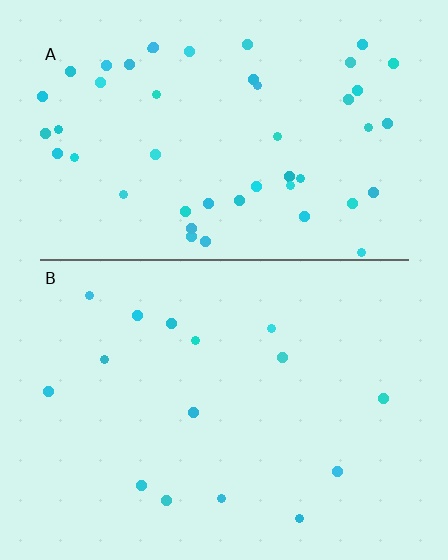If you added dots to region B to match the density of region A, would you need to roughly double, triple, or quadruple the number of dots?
Approximately triple.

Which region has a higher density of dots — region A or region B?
A (the top).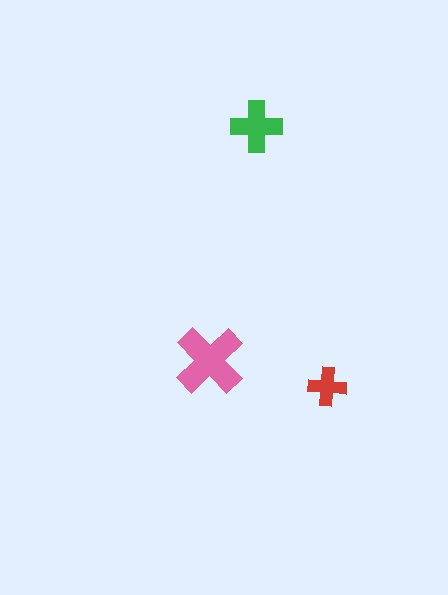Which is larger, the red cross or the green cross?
The green one.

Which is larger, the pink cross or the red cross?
The pink one.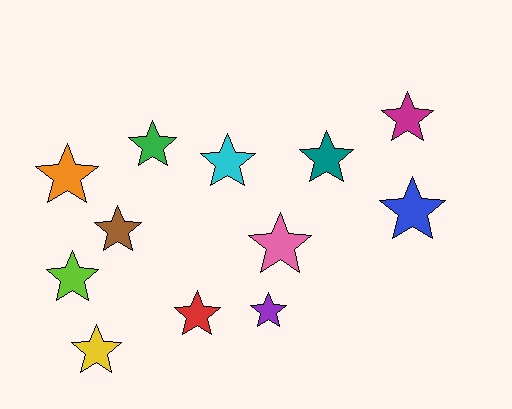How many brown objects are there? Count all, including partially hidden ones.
There is 1 brown object.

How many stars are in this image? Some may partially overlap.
There are 12 stars.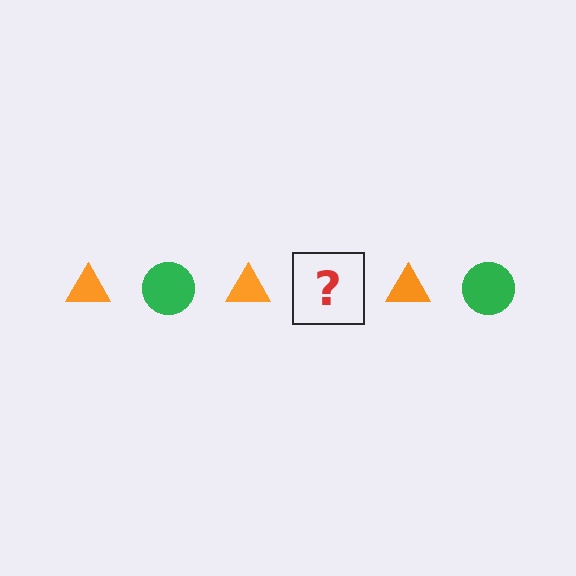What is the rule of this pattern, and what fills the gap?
The rule is that the pattern alternates between orange triangle and green circle. The gap should be filled with a green circle.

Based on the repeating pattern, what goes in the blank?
The blank should be a green circle.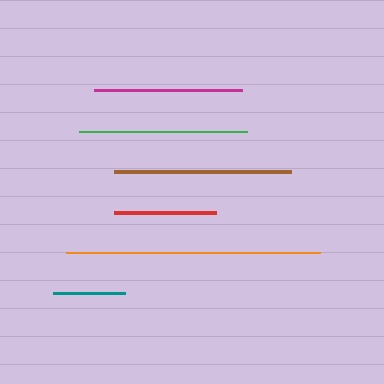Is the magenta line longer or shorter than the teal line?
The magenta line is longer than the teal line.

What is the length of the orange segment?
The orange segment is approximately 254 pixels long.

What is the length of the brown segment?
The brown segment is approximately 176 pixels long.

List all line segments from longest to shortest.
From longest to shortest: orange, brown, green, magenta, red, teal.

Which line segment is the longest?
The orange line is the longest at approximately 254 pixels.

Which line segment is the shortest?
The teal line is the shortest at approximately 72 pixels.